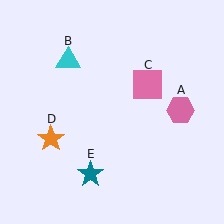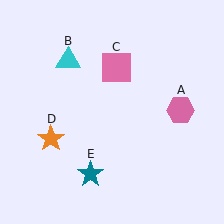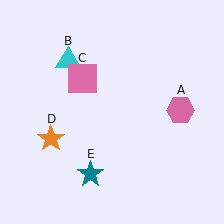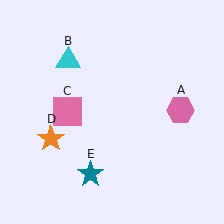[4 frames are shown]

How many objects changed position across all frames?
1 object changed position: pink square (object C).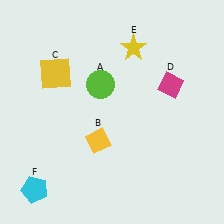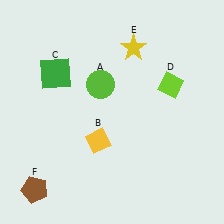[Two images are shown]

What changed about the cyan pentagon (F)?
In Image 1, F is cyan. In Image 2, it changed to brown.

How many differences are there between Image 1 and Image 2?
There are 3 differences between the two images.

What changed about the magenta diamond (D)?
In Image 1, D is magenta. In Image 2, it changed to lime.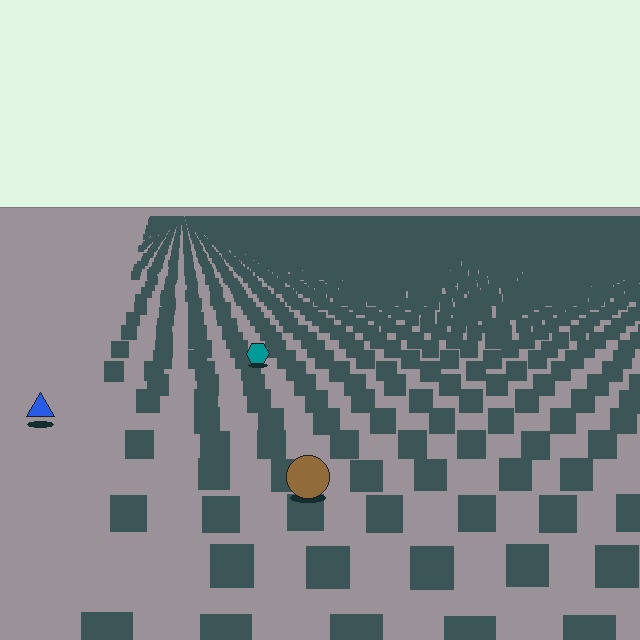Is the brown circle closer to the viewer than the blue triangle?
Yes. The brown circle is closer — you can tell from the texture gradient: the ground texture is coarser near it.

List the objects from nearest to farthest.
From nearest to farthest: the brown circle, the blue triangle, the teal hexagon.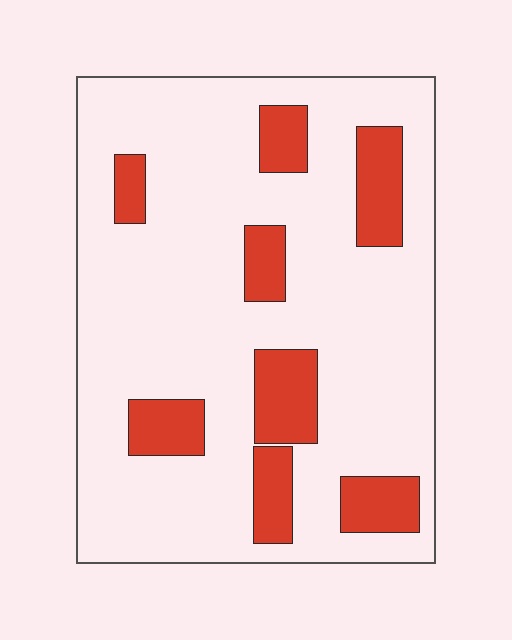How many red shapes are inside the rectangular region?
8.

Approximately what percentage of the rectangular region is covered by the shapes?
Approximately 20%.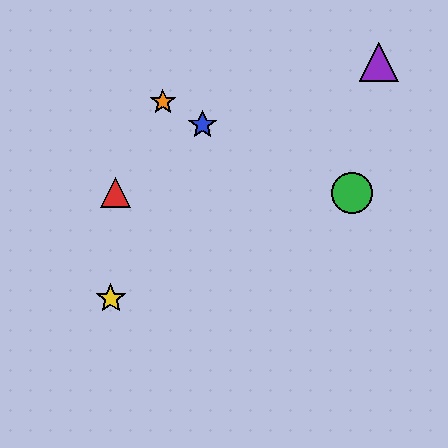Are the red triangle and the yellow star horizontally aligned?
No, the red triangle is at y≈193 and the yellow star is at y≈299.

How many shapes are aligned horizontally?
2 shapes (the red triangle, the green circle) are aligned horizontally.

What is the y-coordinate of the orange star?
The orange star is at y≈102.